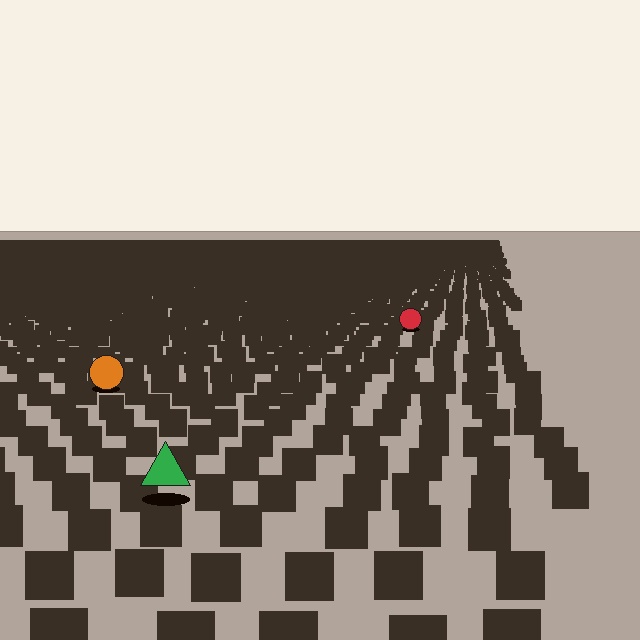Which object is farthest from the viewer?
The red circle is farthest from the viewer. It appears smaller and the ground texture around it is denser.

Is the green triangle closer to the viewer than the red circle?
Yes. The green triangle is closer — you can tell from the texture gradient: the ground texture is coarser near it.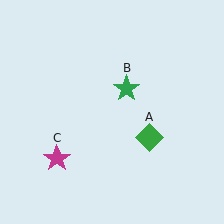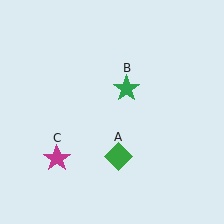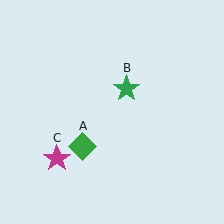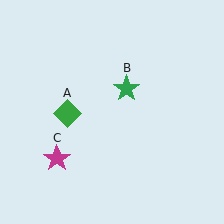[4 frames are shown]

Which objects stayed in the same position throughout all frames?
Green star (object B) and magenta star (object C) remained stationary.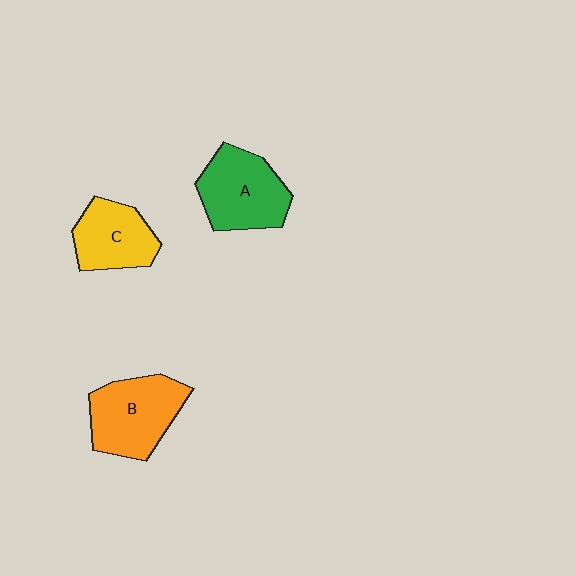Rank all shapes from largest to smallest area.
From largest to smallest: B (orange), A (green), C (yellow).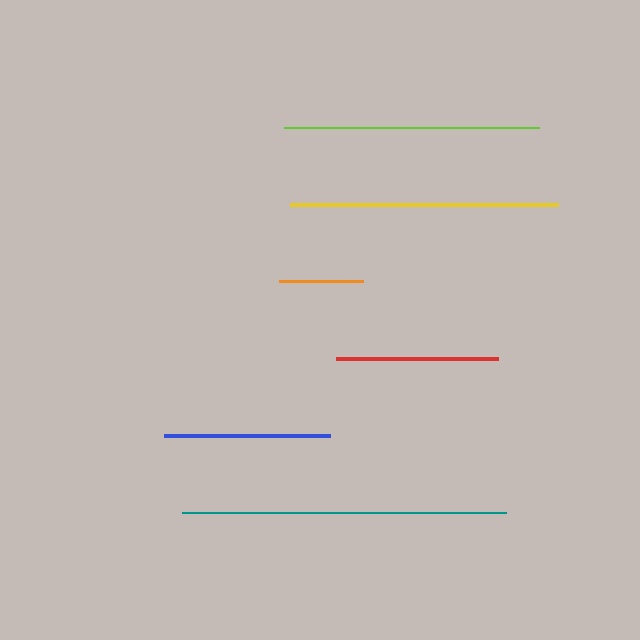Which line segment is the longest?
The teal line is the longest at approximately 324 pixels.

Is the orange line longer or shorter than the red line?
The red line is longer than the orange line.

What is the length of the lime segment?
The lime segment is approximately 255 pixels long.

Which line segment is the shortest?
The orange line is the shortest at approximately 84 pixels.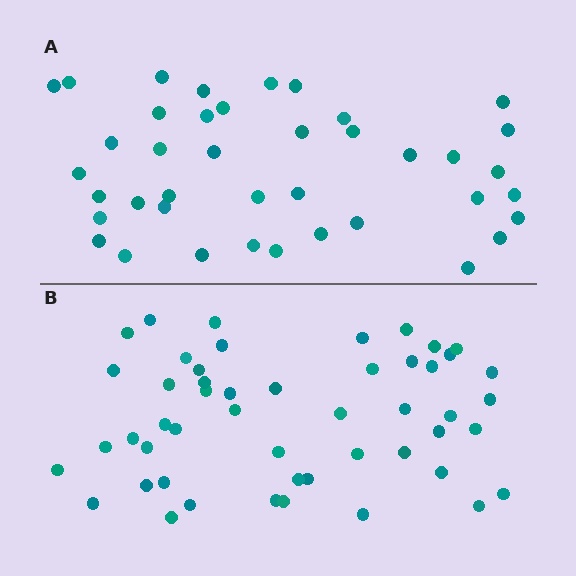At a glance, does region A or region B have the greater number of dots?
Region B (the bottom region) has more dots.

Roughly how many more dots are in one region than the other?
Region B has roughly 10 or so more dots than region A.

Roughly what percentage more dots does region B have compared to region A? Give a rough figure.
About 25% more.